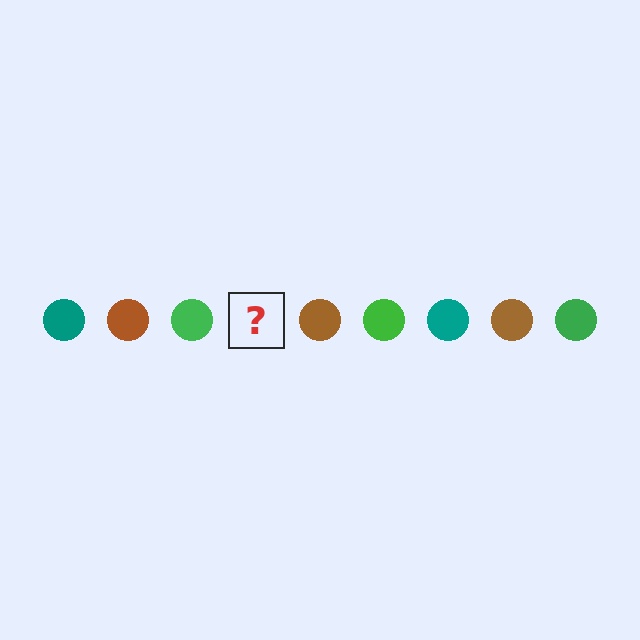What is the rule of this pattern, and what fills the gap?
The rule is that the pattern cycles through teal, brown, green circles. The gap should be filled with a teal circle.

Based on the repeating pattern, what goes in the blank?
The blank should be a teal circle.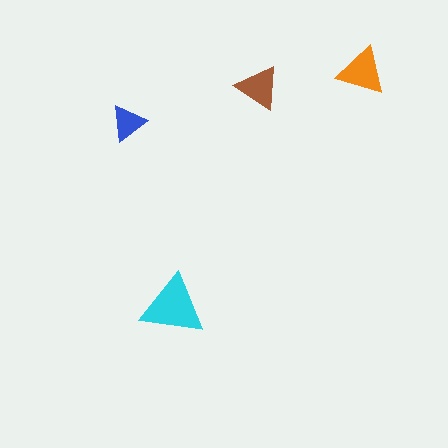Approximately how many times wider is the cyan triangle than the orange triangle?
About 1.5 times wider.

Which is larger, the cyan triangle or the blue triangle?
The cyan one.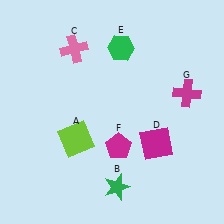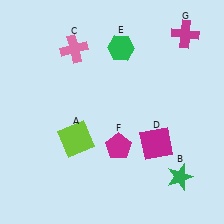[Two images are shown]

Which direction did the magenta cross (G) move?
The magenta cross (G) moved up.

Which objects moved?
The objects that moved are: the green star (B), the magenta cross (G).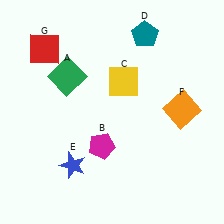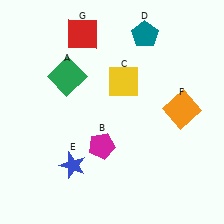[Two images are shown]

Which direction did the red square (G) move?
The red square (G) moved right.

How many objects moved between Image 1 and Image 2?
1 object moved between the two images.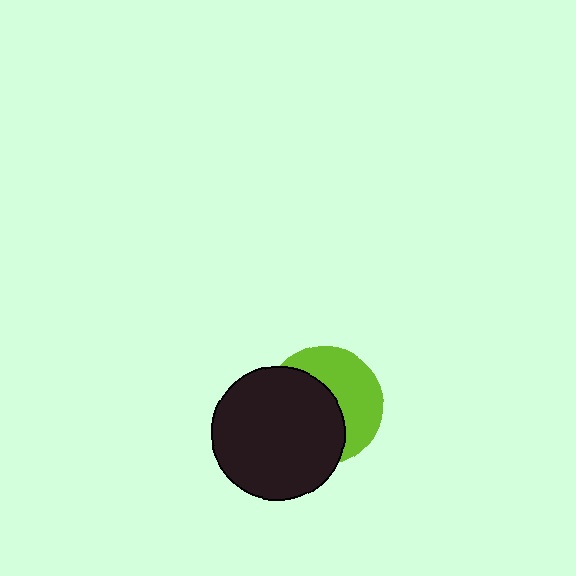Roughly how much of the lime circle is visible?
About half of it is visible (roughly 46%).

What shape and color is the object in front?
The object in front is a black circle.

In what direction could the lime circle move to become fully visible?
The lime circle could move right. That would shift it out from behind the black circle entirely.